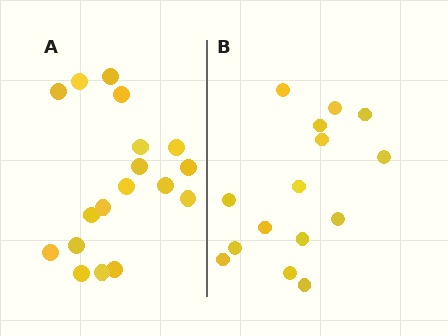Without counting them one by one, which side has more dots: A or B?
Region A (the left region) has more dots.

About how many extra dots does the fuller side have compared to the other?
Region A has just a few more — roughly 2 or 3 more dots than region B.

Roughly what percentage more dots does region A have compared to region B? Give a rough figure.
About 20% more.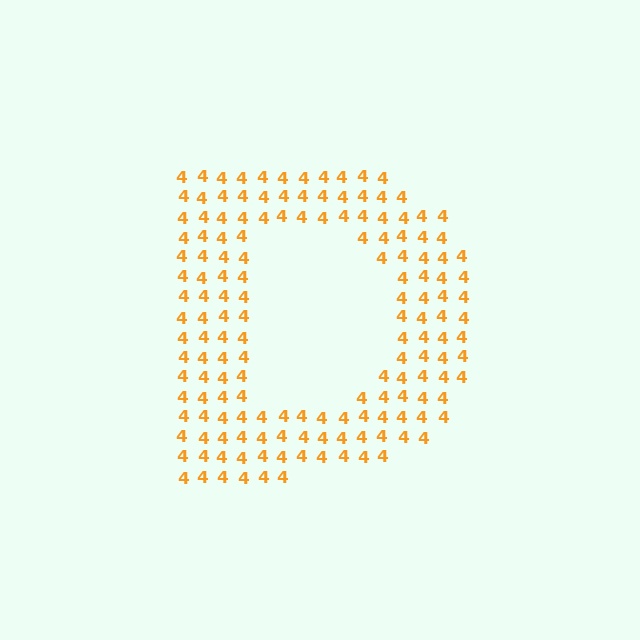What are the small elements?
The small elements are digit 4's.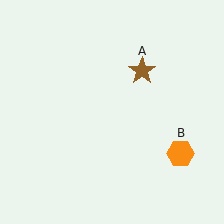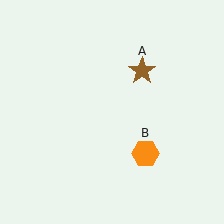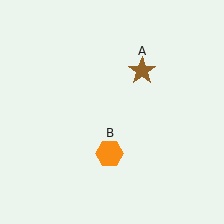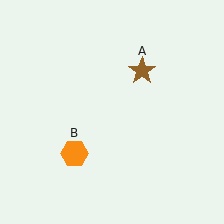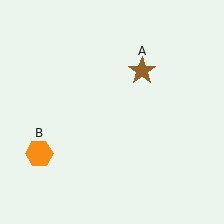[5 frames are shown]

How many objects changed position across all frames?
1 object changed position: orange hexagon (object B).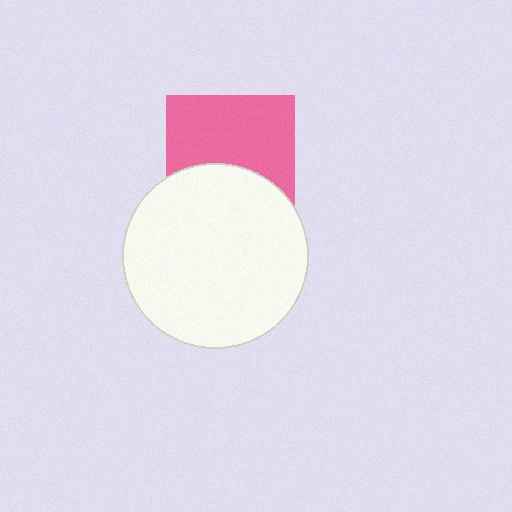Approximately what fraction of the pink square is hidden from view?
Roughly 39% of the pink square is hidden behind the white circle.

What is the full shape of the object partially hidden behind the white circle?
The partially hidden object is a pink square.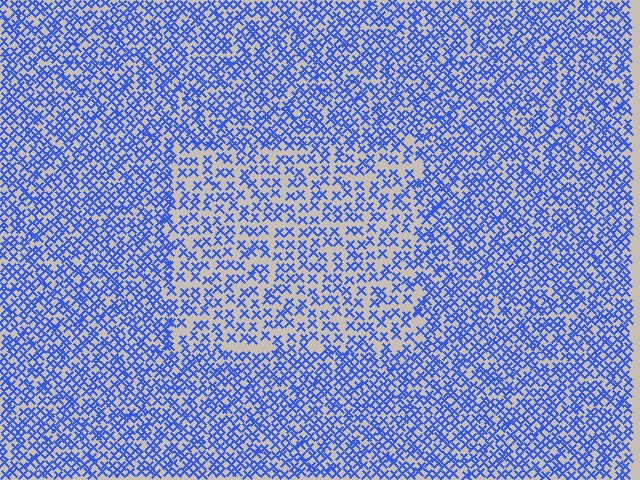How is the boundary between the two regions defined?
The boundary is defined by a change in element density (approximately 1.7x ratio). All elements are the same color, size, and shape.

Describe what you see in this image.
The image contains small blue elements arranged at two different densities. A rectangle-shaped region is visible where the elements are less densely packed than the surrounding area.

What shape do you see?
I see a rectangle.